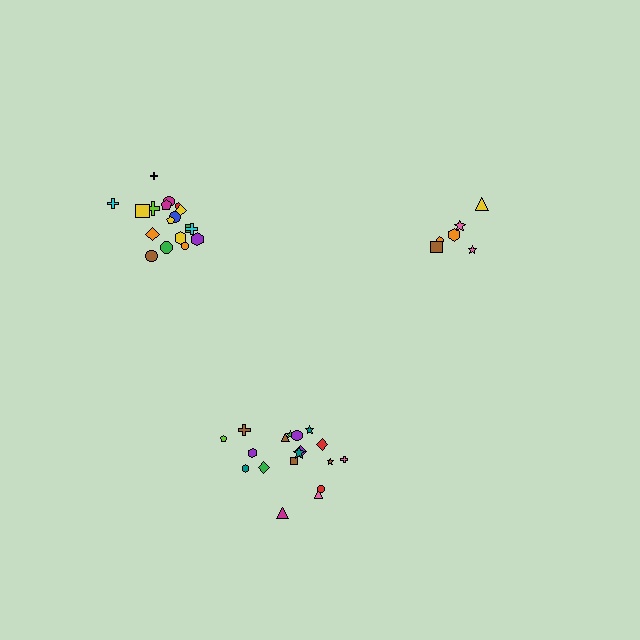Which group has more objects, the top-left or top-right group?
The top-left group.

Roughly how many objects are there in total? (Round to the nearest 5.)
Roughly 40 objects in total.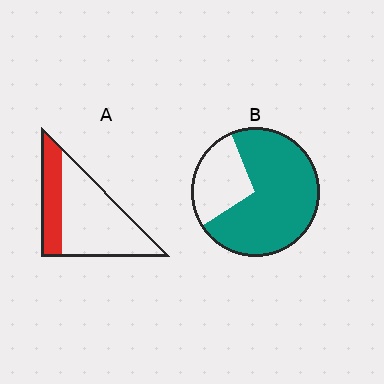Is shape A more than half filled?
No.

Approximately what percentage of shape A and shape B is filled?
A is approximately 30% and B is approximately 75%.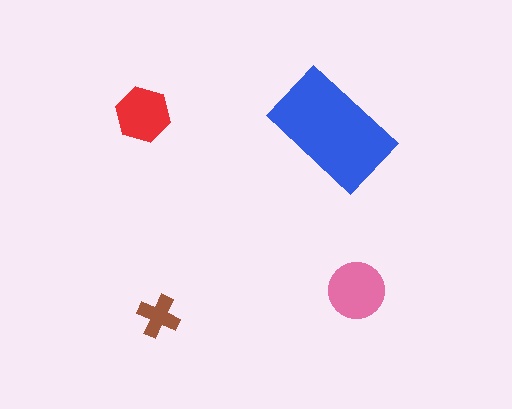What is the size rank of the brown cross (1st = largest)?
4th.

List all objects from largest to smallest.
The blue rectangle, the pink circle, the red hexagon, the brown cross.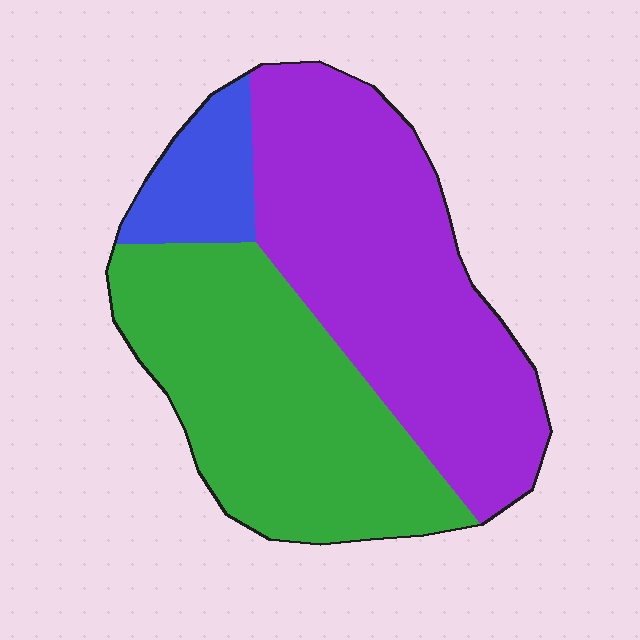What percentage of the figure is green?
Green covers about 40% of the figure.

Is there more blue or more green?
Green.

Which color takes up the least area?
Blue, at roughly 10%.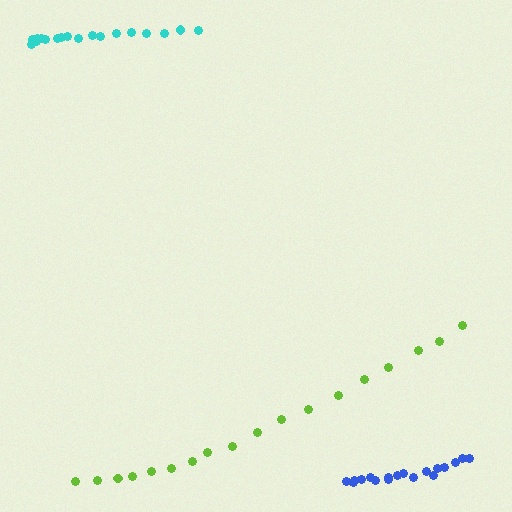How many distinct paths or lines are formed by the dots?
There are 3 distinct paths.